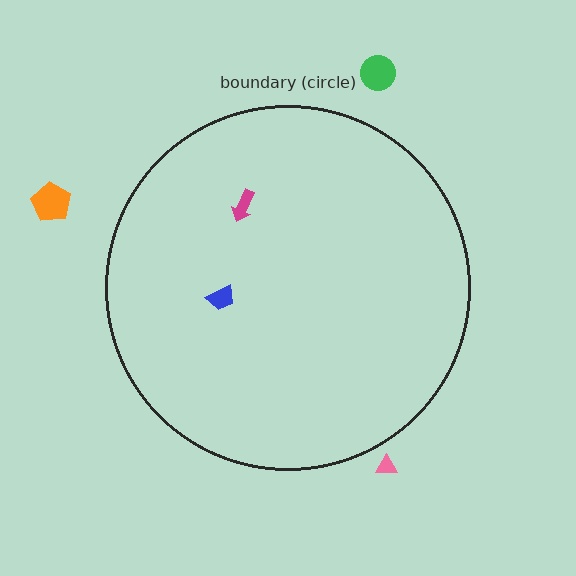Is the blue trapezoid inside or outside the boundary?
Inside.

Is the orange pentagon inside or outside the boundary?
Outside.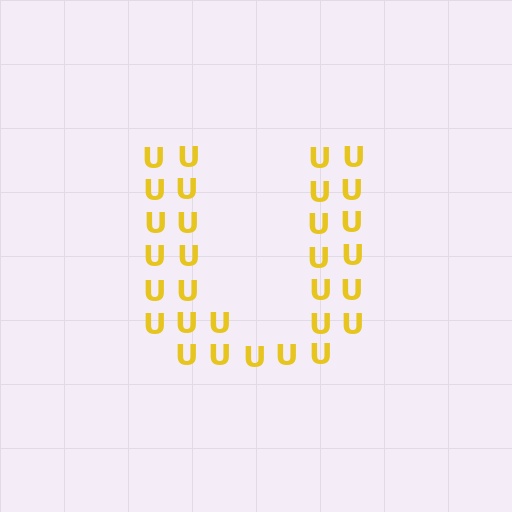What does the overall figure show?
The overall figure shows the letter U.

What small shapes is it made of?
It is made of small letter U's.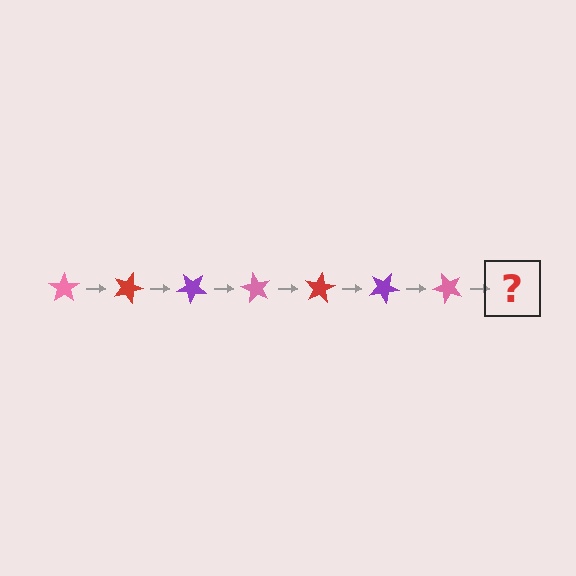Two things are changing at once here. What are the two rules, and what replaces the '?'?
The two rules are that it rotates 20 degrees each step and the color cycles through pink, red, and purple. The '?' should be a red star, rotated 140 degrees from the start.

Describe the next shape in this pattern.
It should be a red star, rotated 140 degrees from the start.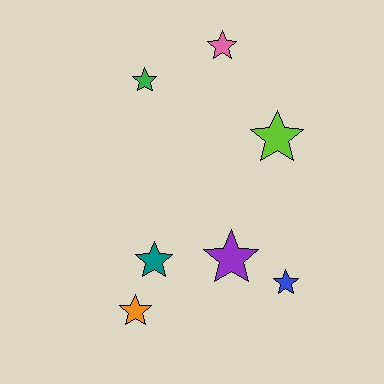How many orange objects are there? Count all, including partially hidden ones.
There is 1 orange object.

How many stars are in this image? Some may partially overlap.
There are 7 stars.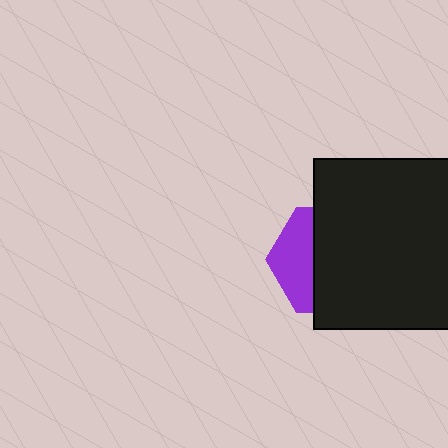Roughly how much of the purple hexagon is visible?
A small part of it is visible (roughly 36%).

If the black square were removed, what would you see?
You would see the complete purple hexagon.